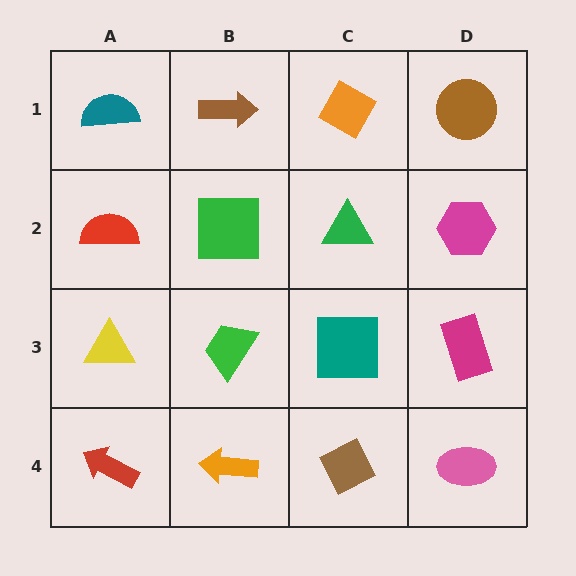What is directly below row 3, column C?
A brown diamond.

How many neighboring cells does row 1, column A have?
2.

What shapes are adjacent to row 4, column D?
A magenta rectangle (row 3, column D), a brown diamond (row 4, column C).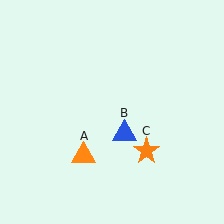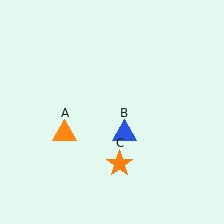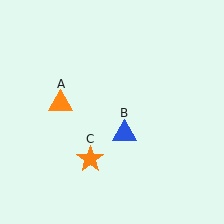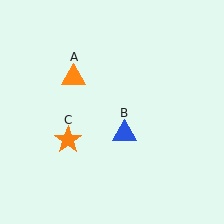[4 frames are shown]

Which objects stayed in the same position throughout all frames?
Blue triangle (object B) remained stationary.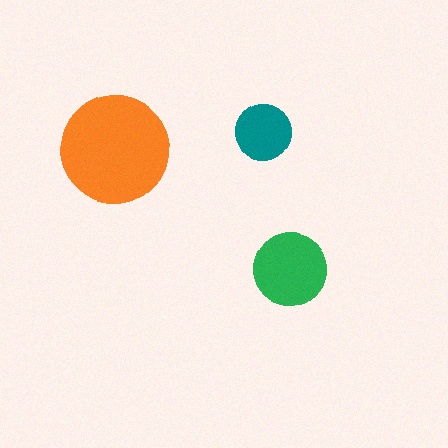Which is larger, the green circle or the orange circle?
The orange one.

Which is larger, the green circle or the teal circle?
The green one.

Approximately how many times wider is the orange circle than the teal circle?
About 2 times wider.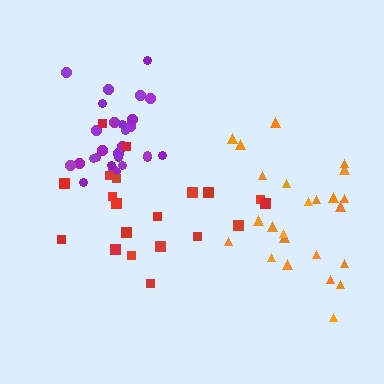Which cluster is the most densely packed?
Purple.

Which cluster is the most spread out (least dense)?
Red.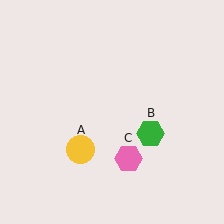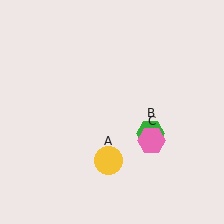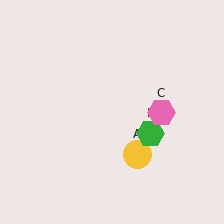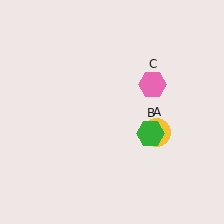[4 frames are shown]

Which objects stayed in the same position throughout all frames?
Green hexagon (object B) remained stationary.